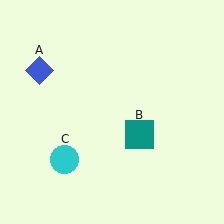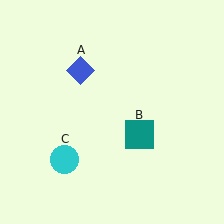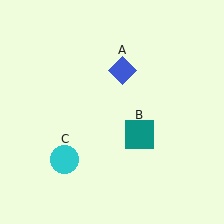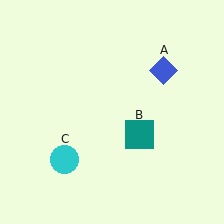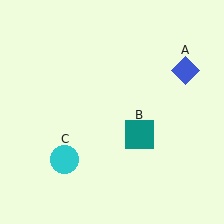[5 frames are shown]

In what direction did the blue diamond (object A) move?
The blue diamond (object A) moved right.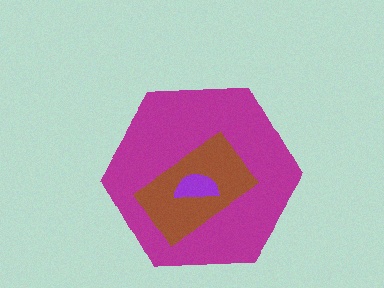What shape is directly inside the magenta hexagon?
The brown rectangle.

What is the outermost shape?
The magenta hexagon.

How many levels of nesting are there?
3.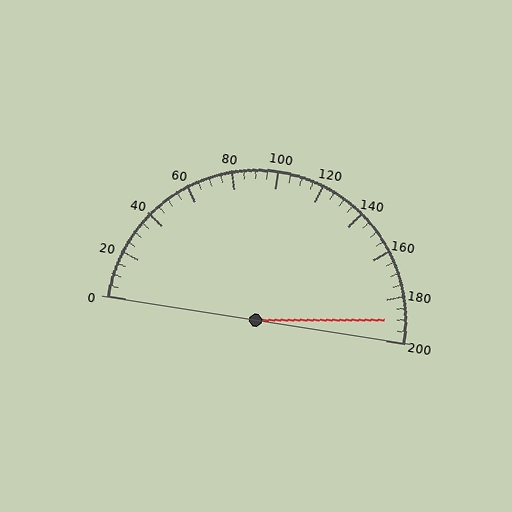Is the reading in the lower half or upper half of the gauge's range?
The reading is in the upper half of the range (0 to 200).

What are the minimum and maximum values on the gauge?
The gauge ranges from 0 to 200.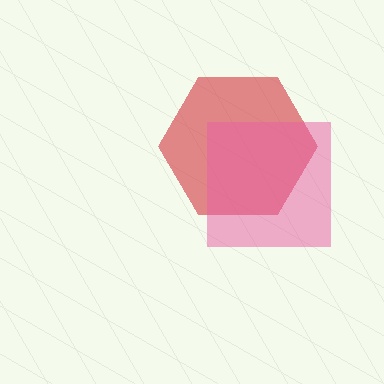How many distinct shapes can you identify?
There are 2 distinct shapes: a red hexagon, a pink square.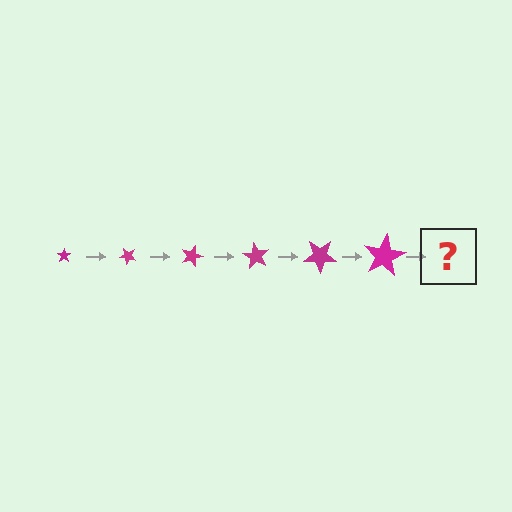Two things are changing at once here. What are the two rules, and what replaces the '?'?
The two rules are that the star grows larger each step and it rotates 45 degrees each step. The '?' should be a star, larger than the previous one and rotated 270 degrees from the start.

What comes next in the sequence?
The next element should be a star, larger than the previous one and rotated 270 degrees from the start.